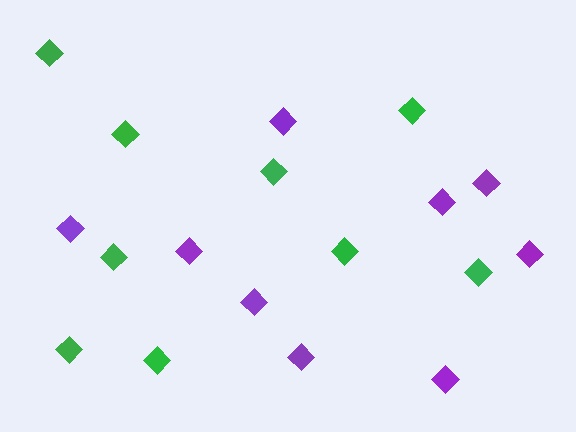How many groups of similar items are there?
There are 2 groups: one group of purple diamonds (9) and one group of green diamonds (9).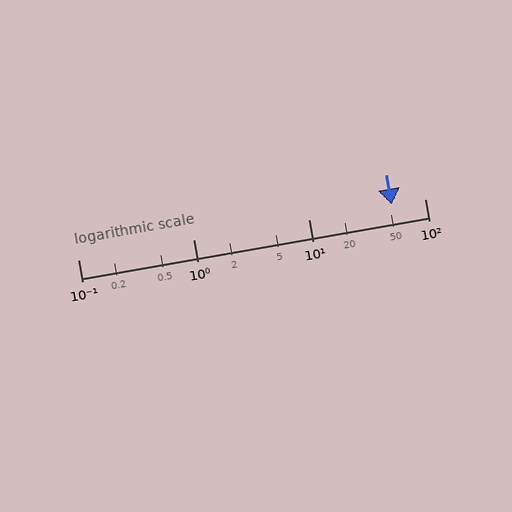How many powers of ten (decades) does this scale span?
The scale spans 3 decades, from 0.1 to 100.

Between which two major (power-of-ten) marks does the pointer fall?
The pointer is between 10 and 100.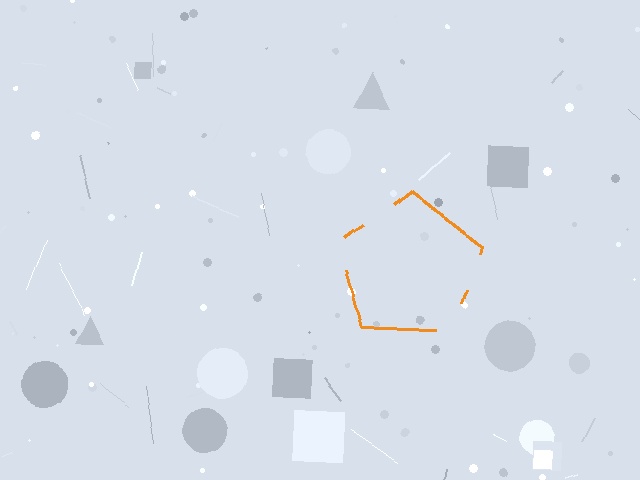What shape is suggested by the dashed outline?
The dashed outline suggests a pentagon.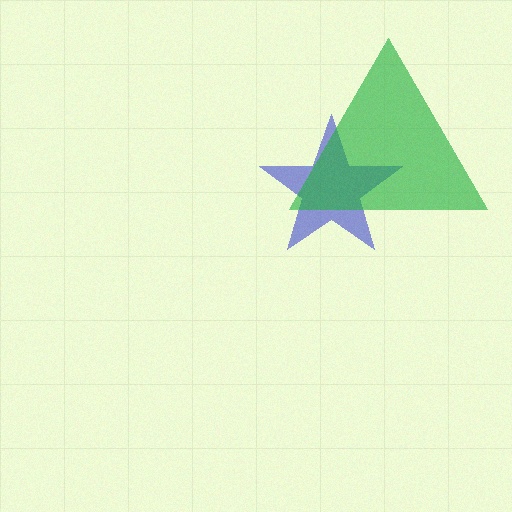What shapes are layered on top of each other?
The layered shapes are: a blue star, a green triangle.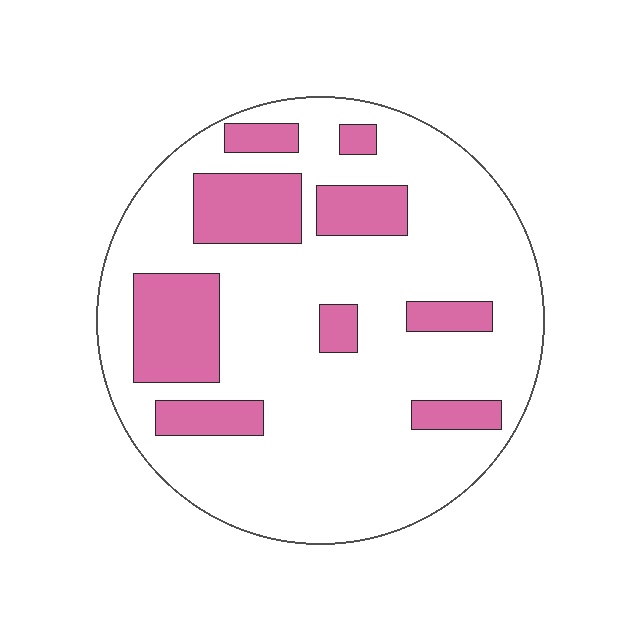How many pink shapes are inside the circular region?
9.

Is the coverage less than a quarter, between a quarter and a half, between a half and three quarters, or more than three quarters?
Less than a quarter.